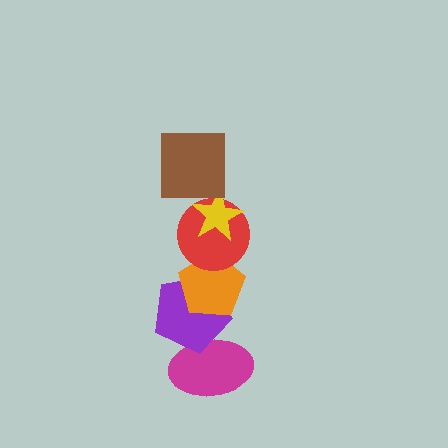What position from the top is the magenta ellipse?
The magenta ellipse is 6th from the top.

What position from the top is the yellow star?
The yellow star is 2nd from the top.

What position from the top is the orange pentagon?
The orange pentagon is 4th from the top.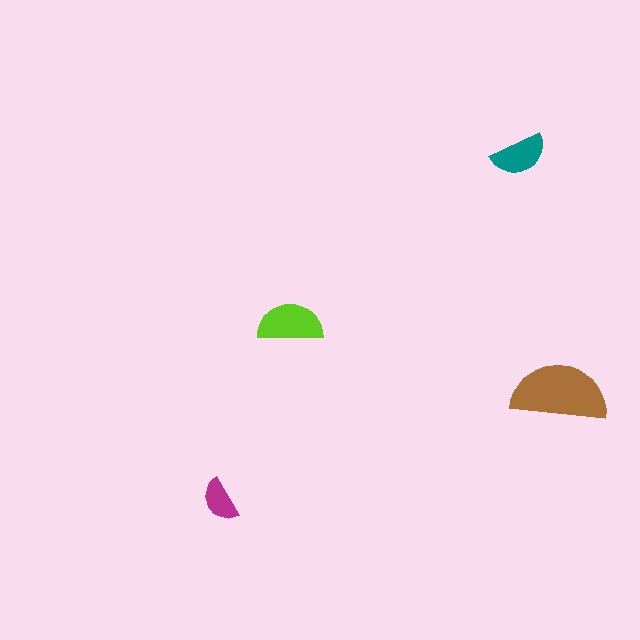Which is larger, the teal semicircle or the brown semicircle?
The brown one.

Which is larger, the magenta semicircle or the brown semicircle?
The brown one.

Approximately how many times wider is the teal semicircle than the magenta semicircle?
About 1.5 times wider.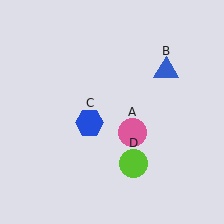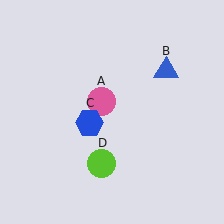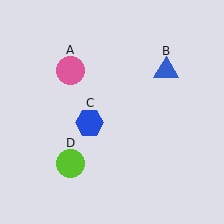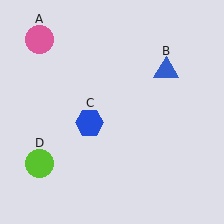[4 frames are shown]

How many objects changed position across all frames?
2 objects changed position: pink circle (object A), lime circle (object D).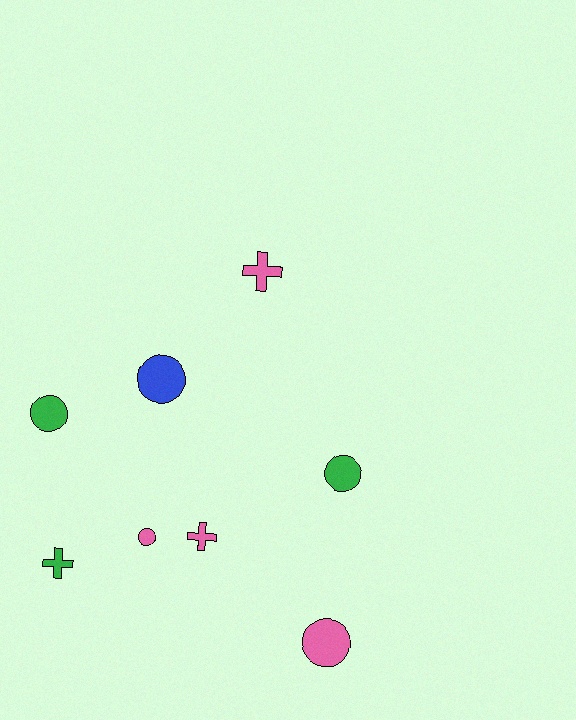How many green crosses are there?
There is 1 green cross.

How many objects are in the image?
There are 8 objects.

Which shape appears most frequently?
Circle, with 5 objects.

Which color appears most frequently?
Pink, with 4 objects.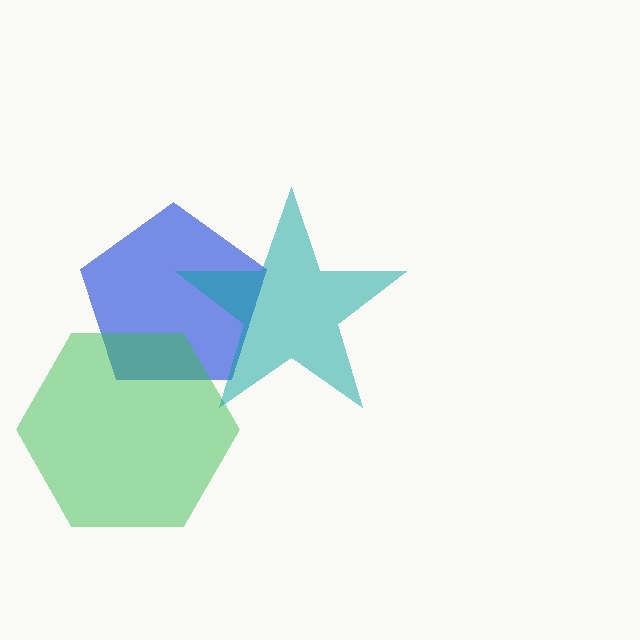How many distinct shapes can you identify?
There are 3 distinct shapes: a blue pentagon, a green hexagon, a teal star.